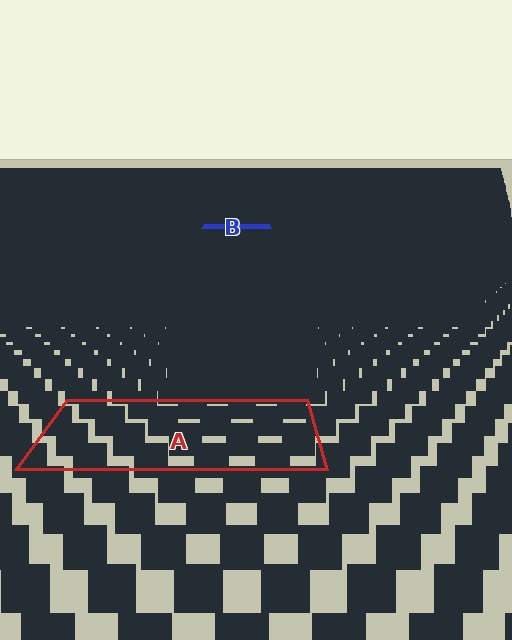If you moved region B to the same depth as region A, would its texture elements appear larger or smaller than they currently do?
They would appear larger. At a closer depth, the same texture elements are projected at a bigger on-screen size.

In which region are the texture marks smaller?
The texture marks are smaller in region B, because it is farther away.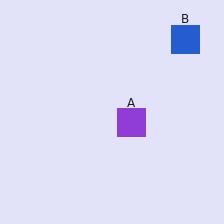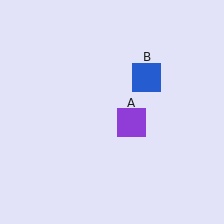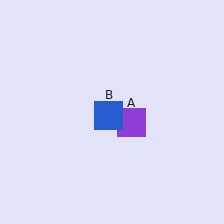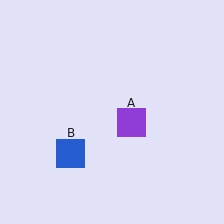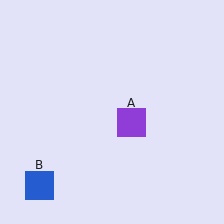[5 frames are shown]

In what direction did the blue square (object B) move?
The blue square (object B) moved down and to the left.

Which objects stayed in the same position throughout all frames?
Purple square (object A) remained stationary.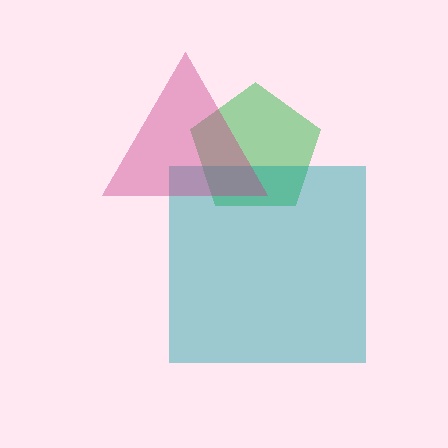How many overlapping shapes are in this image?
There are 3 overlapping shapes in the image.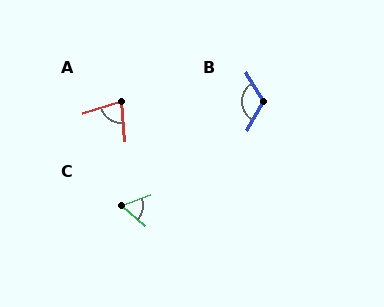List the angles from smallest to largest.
C (61°), A (78°), B (119°).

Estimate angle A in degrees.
Approximately 78 degrees.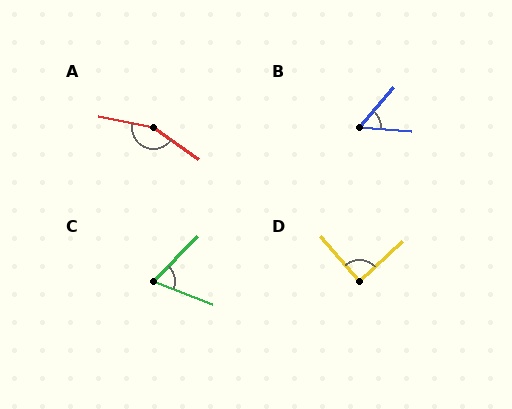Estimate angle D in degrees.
Approximately 88 degrees.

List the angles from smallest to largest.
B (53°), C (67°), D (88°), A (157°).